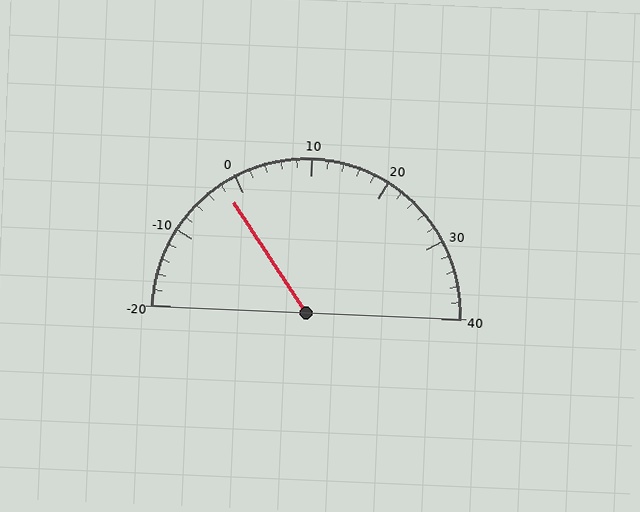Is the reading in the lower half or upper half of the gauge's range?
The reading is in the lower half of the range (-20 to 40).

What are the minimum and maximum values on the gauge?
The gauge ranges from -20 to 40.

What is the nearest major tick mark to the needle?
The nearest major tick mark is 0.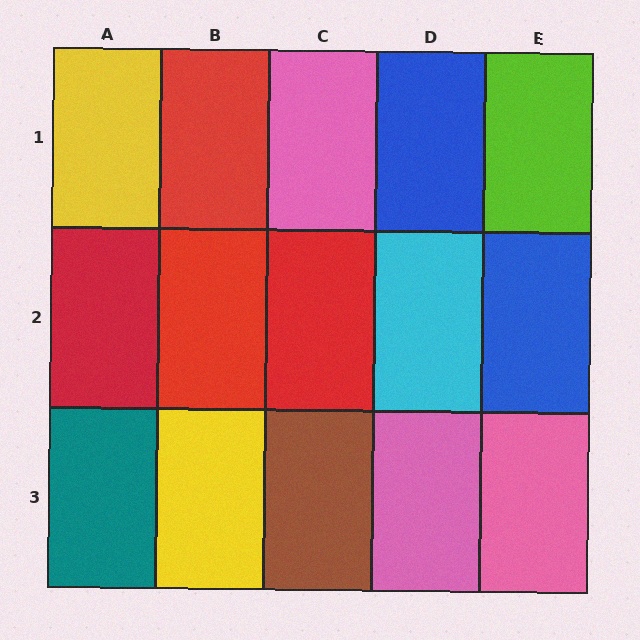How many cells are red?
4 cells are red.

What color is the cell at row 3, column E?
Pink.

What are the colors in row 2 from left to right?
Red, red, red, cyan, blue.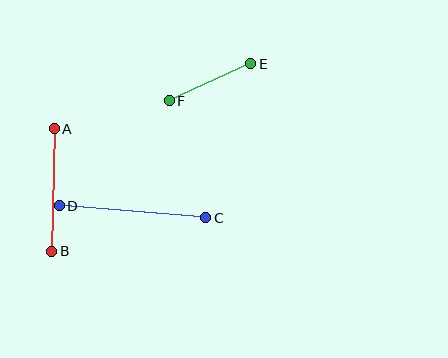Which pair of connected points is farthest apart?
Points C and D are farthest apart.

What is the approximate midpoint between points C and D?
The midpoint is at approximately (132, 212) pixels.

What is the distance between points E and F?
The distance is approximately 89 pixels.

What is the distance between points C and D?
The distance is approximately 147 pixels.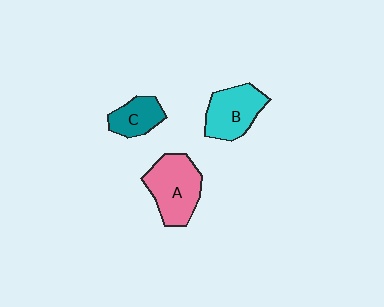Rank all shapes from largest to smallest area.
From largest to smallest: A (pink), B (cyan), C (teal).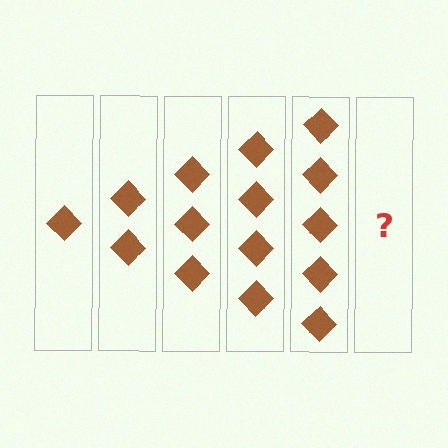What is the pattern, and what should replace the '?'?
The pattern is that each step adds one more diamond. The '?' should be 6 diamonds.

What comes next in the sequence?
The next element should be 6 diamonds.